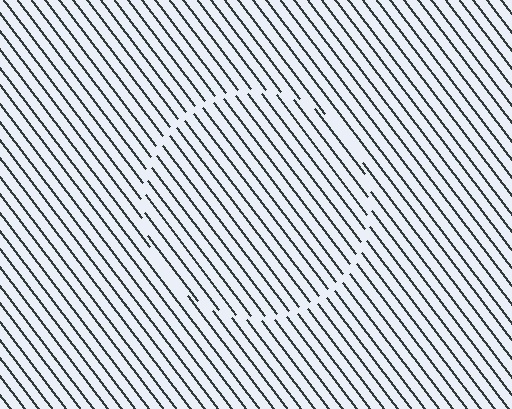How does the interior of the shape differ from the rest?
The interior of the shape contains the same grating, shifted by half a period — the contour is defined by the phase discontinuity where line-ends from the inner and outer gratings abut.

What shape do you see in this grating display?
An illusory circle. The interior of the shape contains the same grating, shifted by half a period — the contour is defined by the phase discontinuity where line-ends from the inner and outer gratings abut.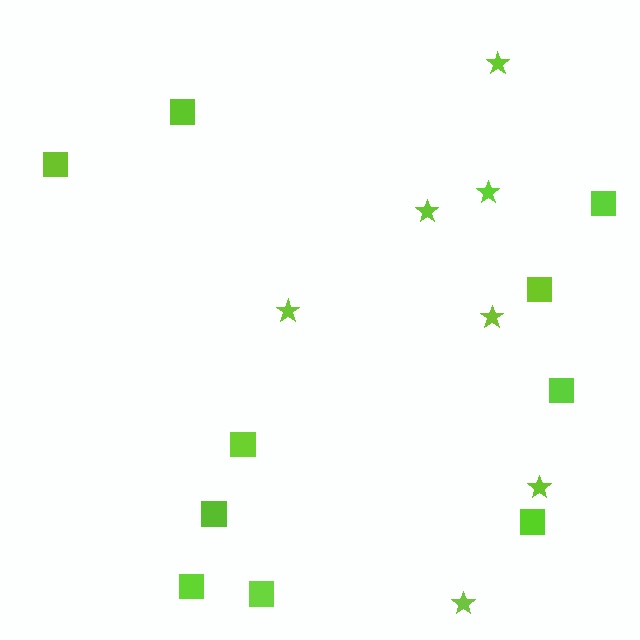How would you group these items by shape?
There are 2 groups: one group of stars (7) and one group of squares (10).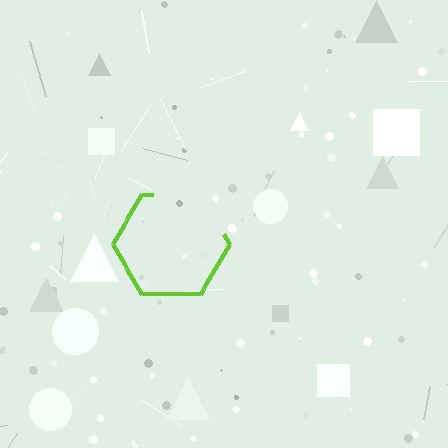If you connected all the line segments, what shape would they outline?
They would outline a hexagon.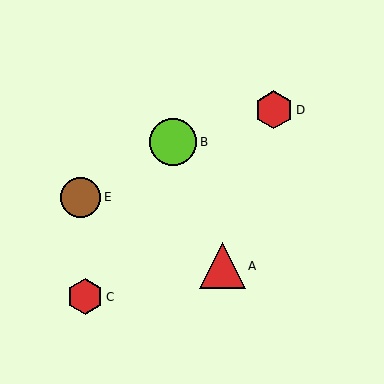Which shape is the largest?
The lime circle (labeled B) is the largest.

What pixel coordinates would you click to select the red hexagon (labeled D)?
Click at (274, 110) to select the red hexagon D.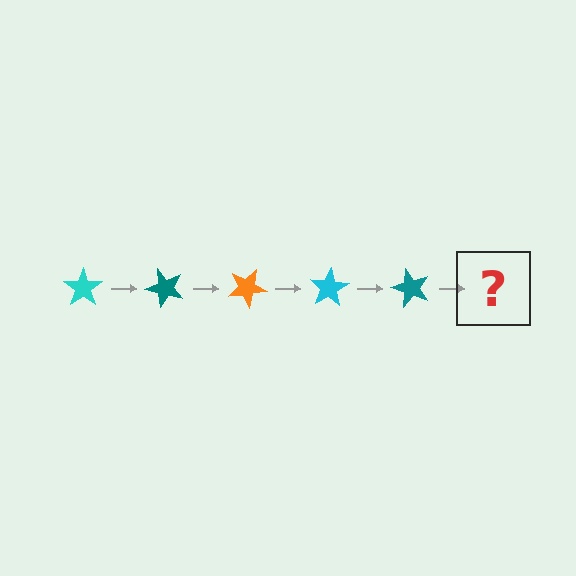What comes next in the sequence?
The next element should be an orange star, rotated 250 degrees from the start.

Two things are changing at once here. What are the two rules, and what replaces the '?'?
The two rules are that it rotates 50 degrees each step and the color cycles through cyan, teal, and orange. The '?' should be an orange star, rotated 250 degrees from the start.